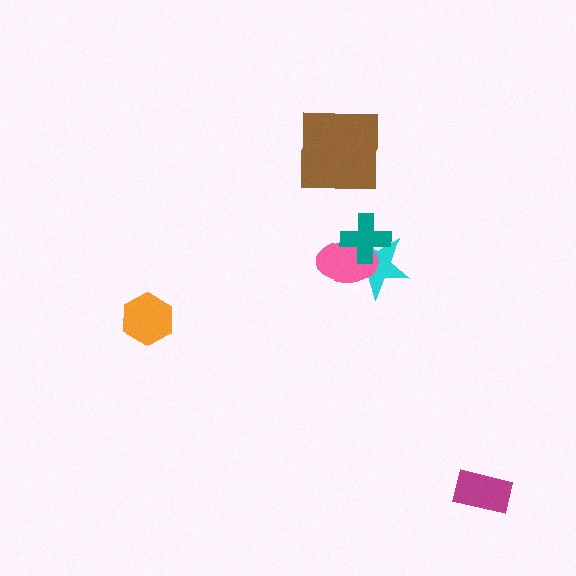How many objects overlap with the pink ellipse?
2 objects overlap with the pink ellipse.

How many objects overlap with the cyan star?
2 objects overlap with the cyan star.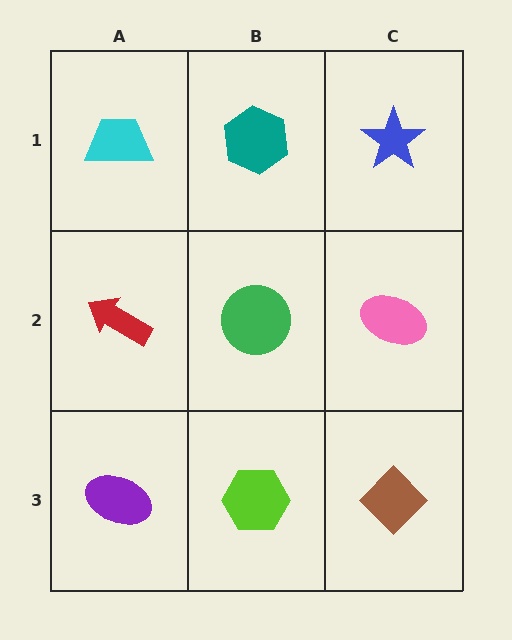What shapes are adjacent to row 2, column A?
A cyan trapezoid (row 1, column A), a purple ellipse (row 3, column A), a green circle (row 2, column B).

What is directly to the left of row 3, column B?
A purple ellipse.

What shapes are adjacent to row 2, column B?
A teal hexagon (row 1, column B), a lime hexagon (row 3, column B), a red arrow (row 2, column A), a pink ellipse (row 2, column C).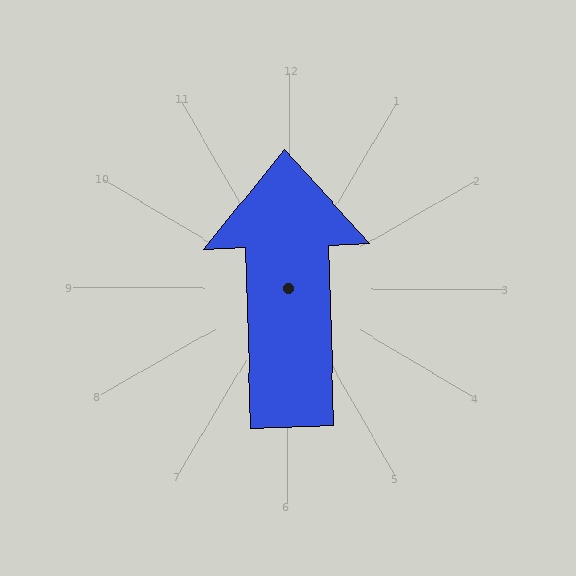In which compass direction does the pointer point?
North.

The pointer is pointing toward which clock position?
Roughly 12 o'clock.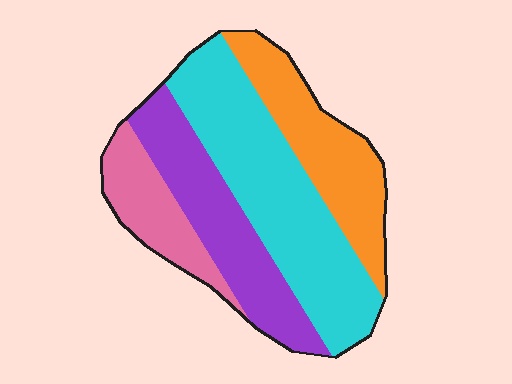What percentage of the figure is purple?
Purple takes up about one quarter (1/4) of the figure.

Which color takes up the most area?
Cyan, at roughly 40%.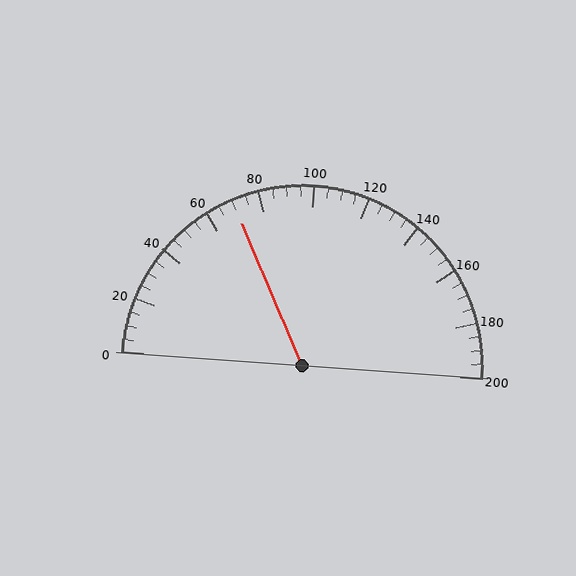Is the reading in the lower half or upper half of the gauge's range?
The reading is in the lower half of the range (0 to 200).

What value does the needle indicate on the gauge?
The needle indicates approximately 70.